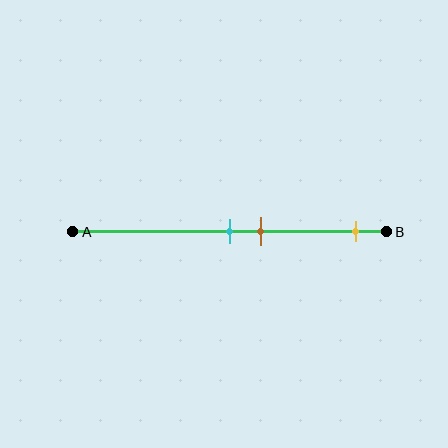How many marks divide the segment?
There are 3 marks dividing the segment.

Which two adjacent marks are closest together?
The cyan and brown marks are the closest adjacent pair.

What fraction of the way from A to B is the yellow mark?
The yellow mark is approximately 90% (0.9) of the way from A to B.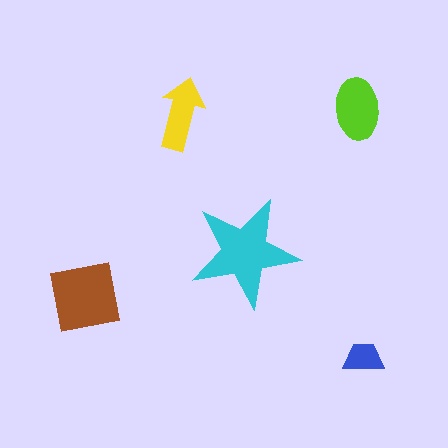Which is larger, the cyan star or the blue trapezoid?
The cyan star.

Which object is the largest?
The cyan star.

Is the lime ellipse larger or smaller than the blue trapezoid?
Larger.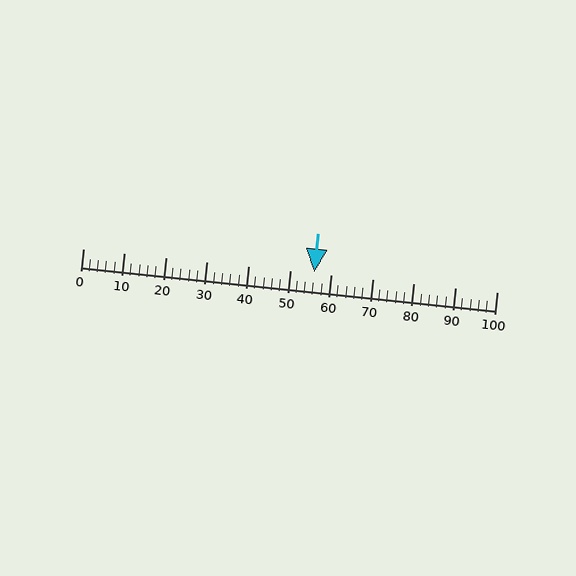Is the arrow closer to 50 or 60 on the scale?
The arrow is closer to 60.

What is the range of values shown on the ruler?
The ruler shows values from 0 to 100.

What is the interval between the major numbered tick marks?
The major tick marks are spaced 10 units apart.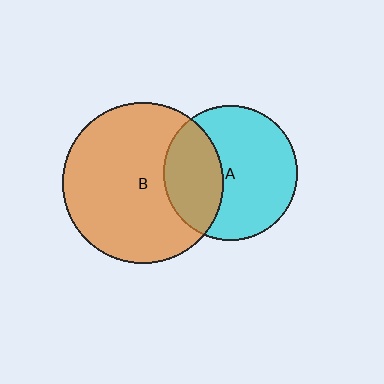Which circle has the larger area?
Circle B (orange).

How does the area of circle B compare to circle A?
Approximately 1.4 times.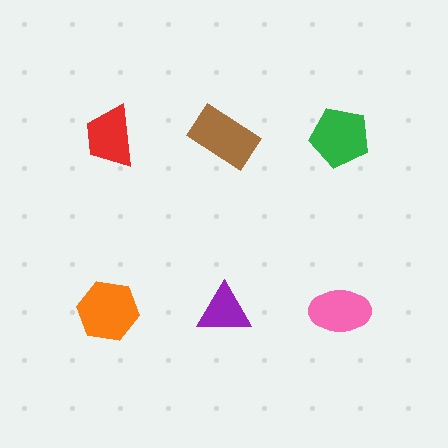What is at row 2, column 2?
A purple triangle.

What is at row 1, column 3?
A green pentagon.